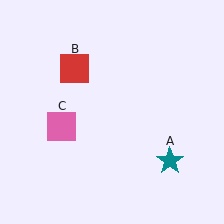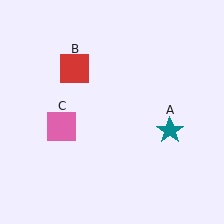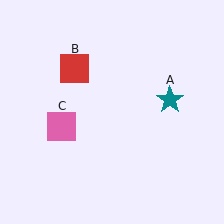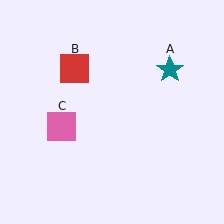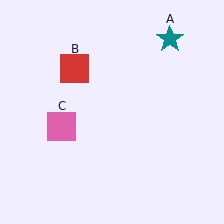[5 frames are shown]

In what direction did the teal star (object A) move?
The teal star (object A) moved up.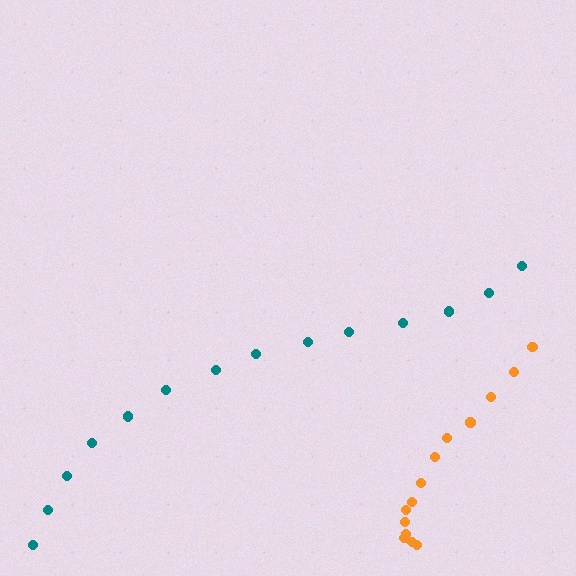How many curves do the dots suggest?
There are 2 distinct paths.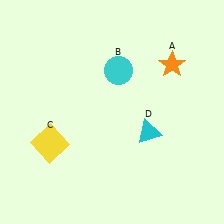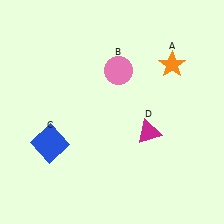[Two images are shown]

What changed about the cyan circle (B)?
In Image 1, B is cyan. In Image 2, it changed to pink.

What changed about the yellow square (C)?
In Image 1, C is yellow. In Image 2, it changed to blue.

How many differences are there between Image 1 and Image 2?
There are 3 differences between the two images.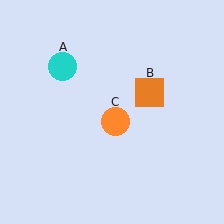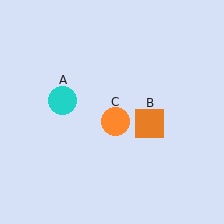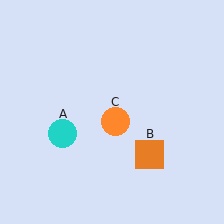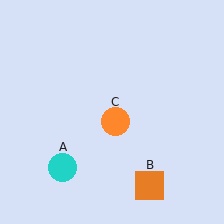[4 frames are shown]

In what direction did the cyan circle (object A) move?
The cyan circle (object A) moved down.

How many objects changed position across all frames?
2 objects changed position: cyan circle (object A), orange square (object B).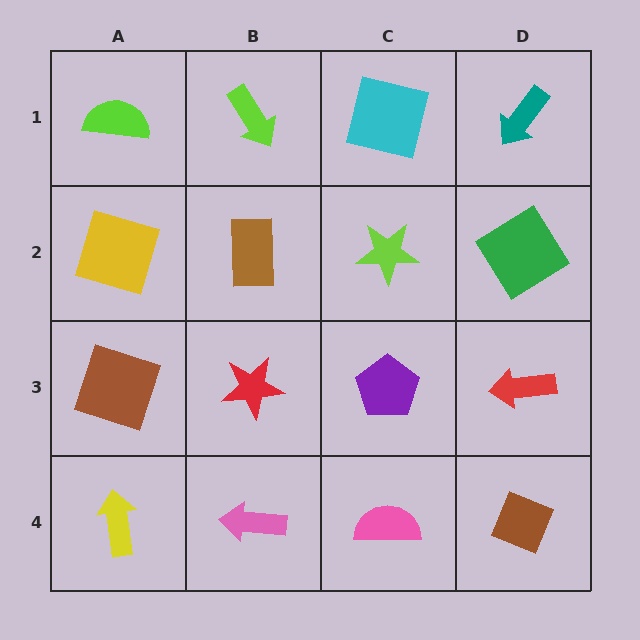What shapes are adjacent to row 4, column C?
A purple pentagon (row 3, column C), a pink arrow (row 4, column B), a brown diamond (row 4, column D).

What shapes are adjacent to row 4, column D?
A red arrow (row 3, column D), a pink semicircle (row 4, column C).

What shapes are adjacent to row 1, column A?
A yellow square (row 2, column A), a lime arrow (row 1, column B).